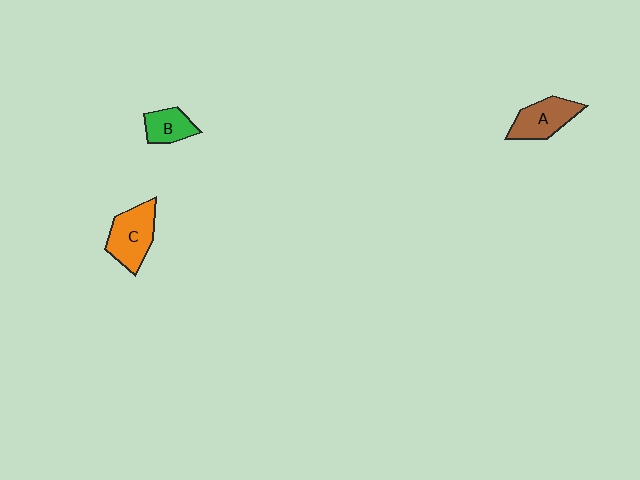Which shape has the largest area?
Shape C (orange).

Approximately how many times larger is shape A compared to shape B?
Approximately 1.4 times.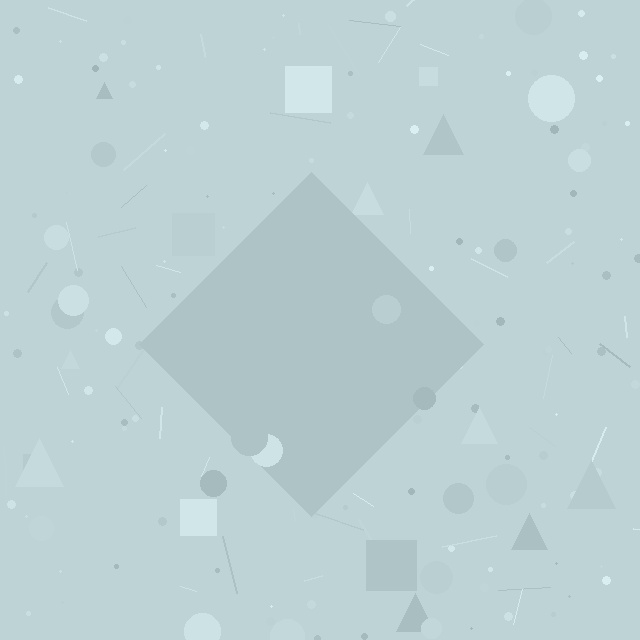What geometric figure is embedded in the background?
A diamond is embedded in the background.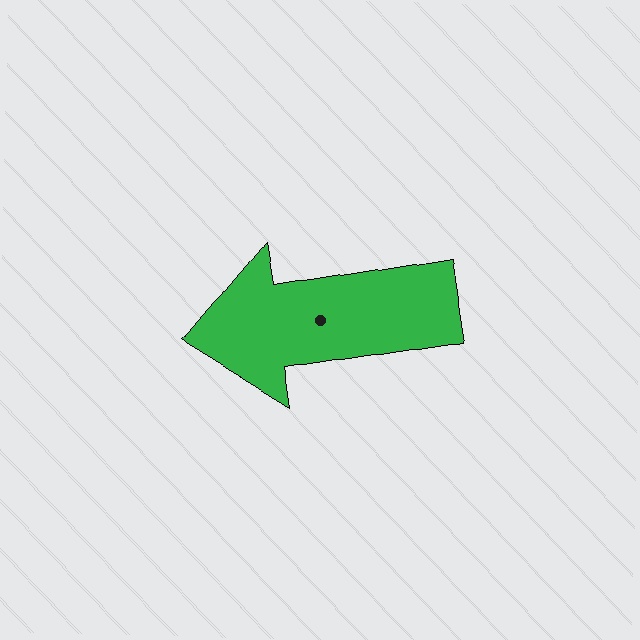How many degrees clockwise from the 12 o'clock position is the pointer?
Approximately 261 degrees.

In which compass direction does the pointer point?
West.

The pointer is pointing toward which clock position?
Roughly 9 o'clock.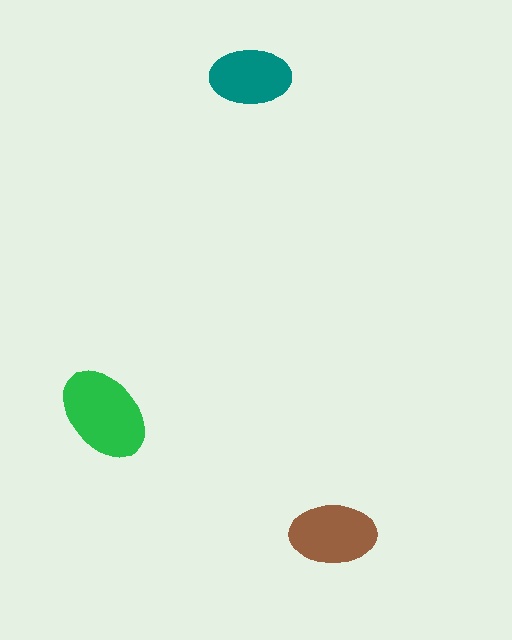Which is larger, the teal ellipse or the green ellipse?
The green one.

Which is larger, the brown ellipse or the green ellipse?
The green one.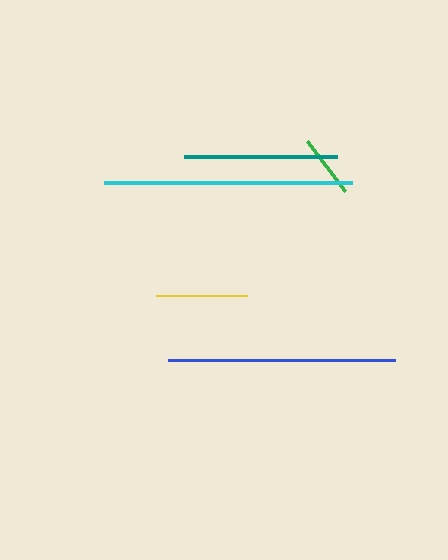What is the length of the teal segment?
The teal segment is approximately 153 pixels long.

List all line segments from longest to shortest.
From longest to shortest: cyan, blue, teal, yellow, green.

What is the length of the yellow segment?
The yellow segment is approximately 91 pixels long.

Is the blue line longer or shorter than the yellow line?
The blue line is longer than the yellow line.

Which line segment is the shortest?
The green line is the shortest at approximately 63 pixels.